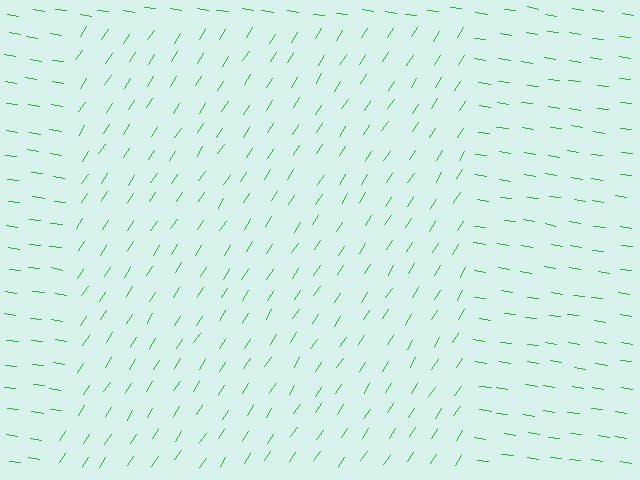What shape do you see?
I see a rectangle.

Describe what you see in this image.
The image is filled with small green line segments. A rectangle region in the image has lines oriented differently from the surrounding lines, creating a visible texture boundary.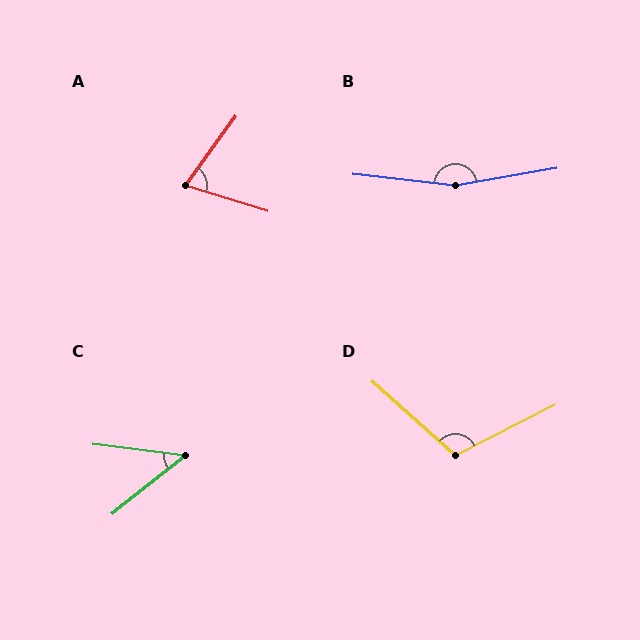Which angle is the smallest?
C, at approximately 45 degrees.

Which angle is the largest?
B, at approximately 164 degrees.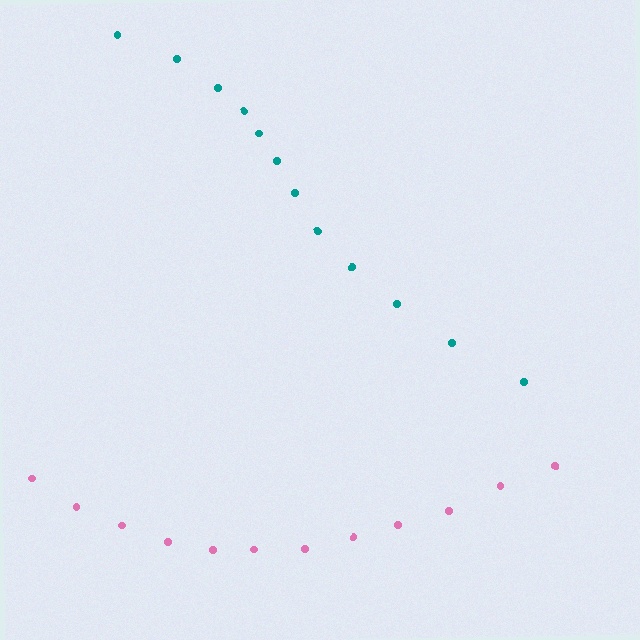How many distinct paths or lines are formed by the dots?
There are 2 distinct paths.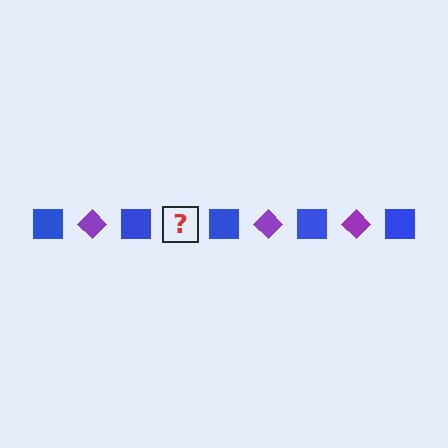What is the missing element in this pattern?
The missing element is a purple diamond.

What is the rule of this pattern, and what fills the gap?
The rule is that the pattern alternates between blue square and purple diamond. The gap should be filled with a purple diamond.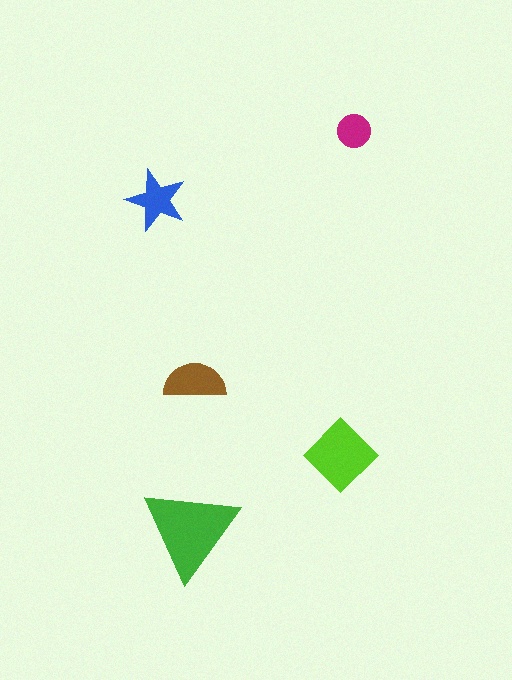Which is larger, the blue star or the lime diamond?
The lime diamond.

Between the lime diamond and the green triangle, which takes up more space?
The green triangle.